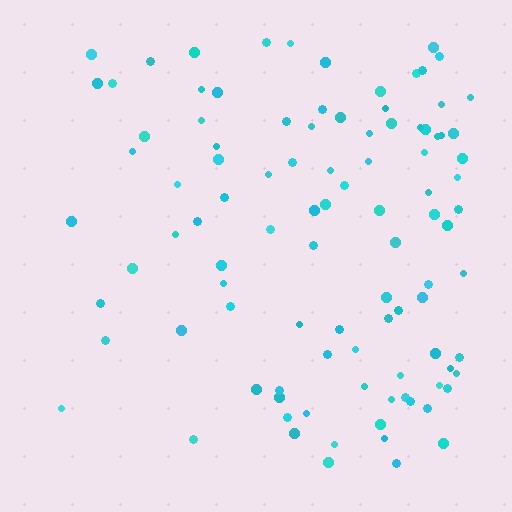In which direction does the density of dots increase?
From left to right, with the right side densest.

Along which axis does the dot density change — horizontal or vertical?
Horizontal.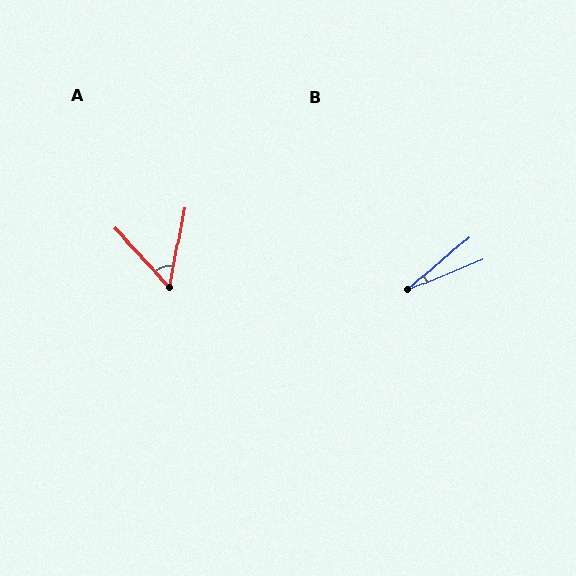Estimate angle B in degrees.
Approximately 19 degrees.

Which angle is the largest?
A, at approximately 54 degrees.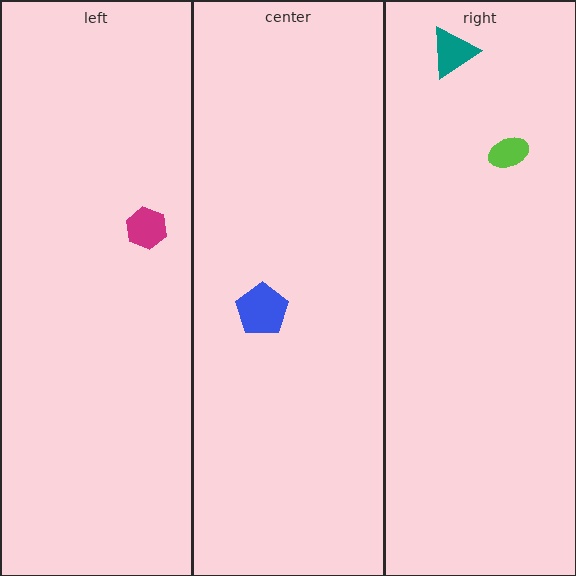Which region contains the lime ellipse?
The right region.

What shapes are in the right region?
The teal triangle, the lime ellipse.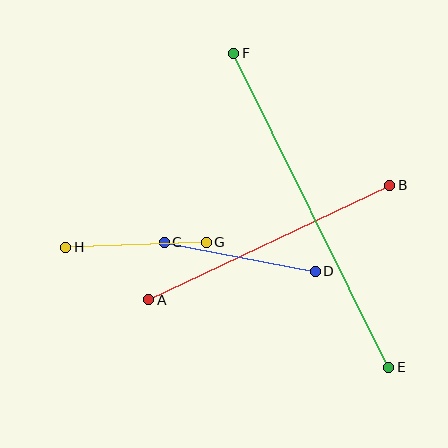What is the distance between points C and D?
The distance is approximately 154 pixels.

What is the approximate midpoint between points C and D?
The midpoint is at approximately (240, 257) pixels.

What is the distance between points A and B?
The distance is approximately 267 pixels.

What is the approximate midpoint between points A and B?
The midpoint is at approximately (269, 242) pixels.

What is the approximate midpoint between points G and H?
The midpoint is at approximately (136, 245) pixels.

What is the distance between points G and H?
The distance is approximately 141 pixels.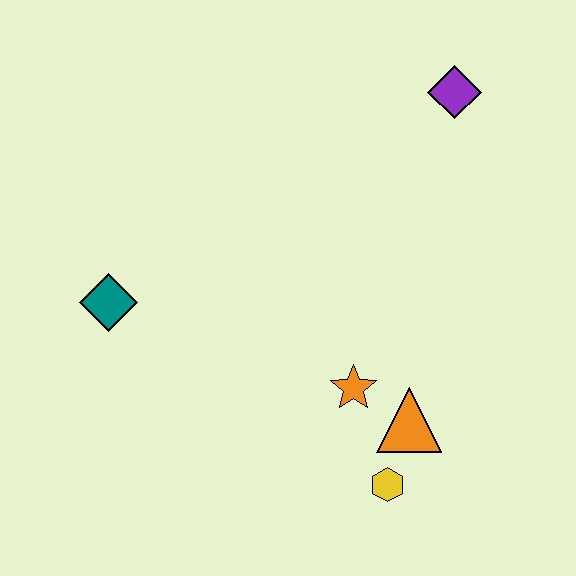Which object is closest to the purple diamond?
The orange star is closest to the purple diamond.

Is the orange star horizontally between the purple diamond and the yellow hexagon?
No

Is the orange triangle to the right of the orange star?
Yes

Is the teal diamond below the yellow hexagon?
No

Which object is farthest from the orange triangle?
The purple diamond is farthest from the orange triangle.